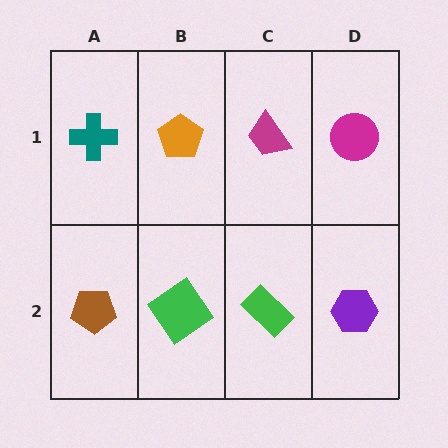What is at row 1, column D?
A magenta circle.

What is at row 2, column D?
A purple hexagon.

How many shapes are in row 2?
4 shapes.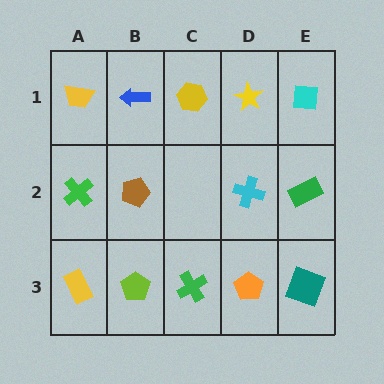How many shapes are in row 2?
4 shapes.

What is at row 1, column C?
A yellow hexagon.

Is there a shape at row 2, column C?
No, that cell is empty.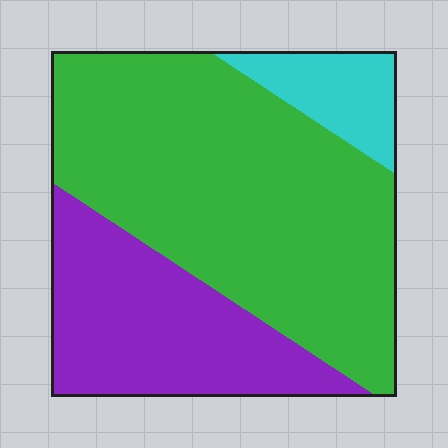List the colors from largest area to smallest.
From largest to smallest: green, purple, cyan.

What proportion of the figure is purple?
Purple takes up between a quarter and a half of the figure.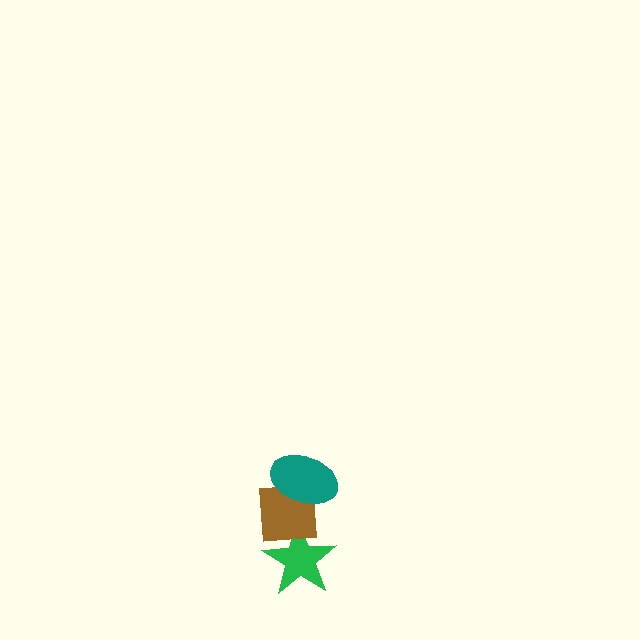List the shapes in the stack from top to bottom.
From top to bottom: the teal ellipse, the brown square, the green star.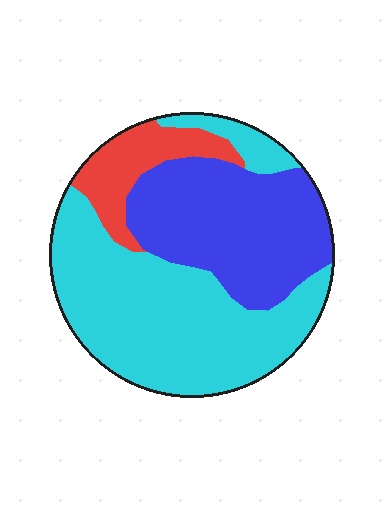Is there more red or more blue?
Blue.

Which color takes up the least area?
Red, at roughly 15%.